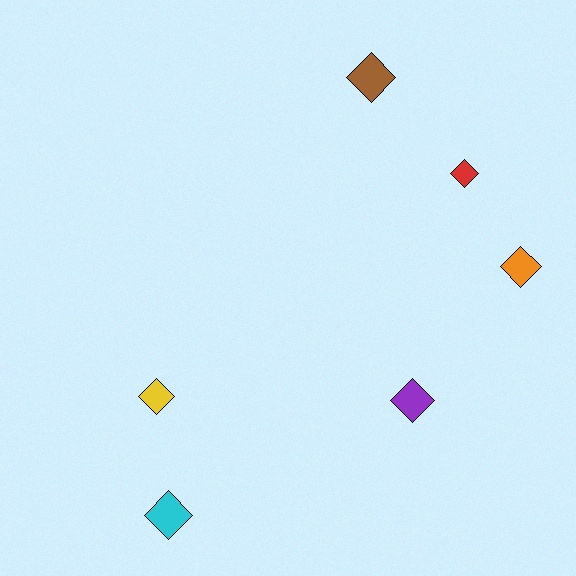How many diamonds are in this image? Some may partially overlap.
There are 6 diamonds.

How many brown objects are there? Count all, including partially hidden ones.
There is 1 brown object.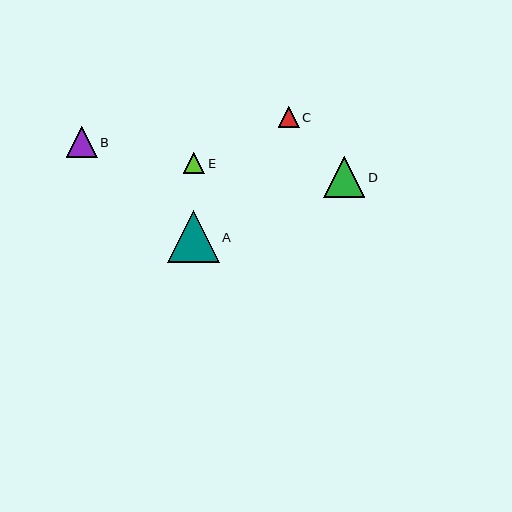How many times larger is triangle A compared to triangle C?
Triangle A is approximately 2.5 times the size of triangle C.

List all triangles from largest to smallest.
From largest to smallest: A, D, B, E, C.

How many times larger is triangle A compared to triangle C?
Triangle A is approximately 2.5 times the size of triangle C.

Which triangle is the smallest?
Triangle C is the smallest with a size of approximately 21 pixels.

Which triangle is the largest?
Triangle A is the largest with a size of approximately 51 pixels.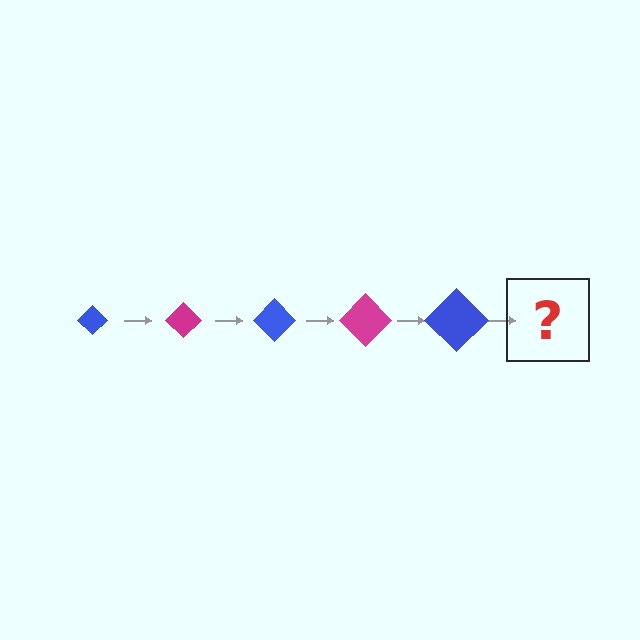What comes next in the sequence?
The next element should be a magenta diamond, larger than the previous one.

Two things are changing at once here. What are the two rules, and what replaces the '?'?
The two rules are that the diamond grows larger each step and the color cycles through blue and magenta. The '?' should be a magenta diamond, larger than the previous one.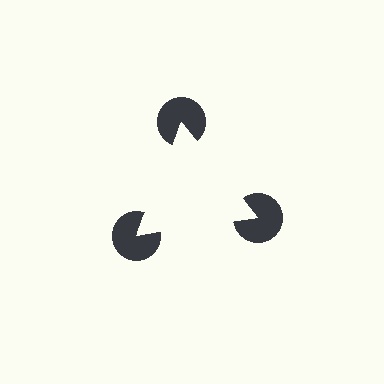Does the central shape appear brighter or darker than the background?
It typically appears slightly brighter than the background, even though no actual brightness change is drawn.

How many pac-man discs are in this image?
There are 3 — one at each vertex of the illusory triangle.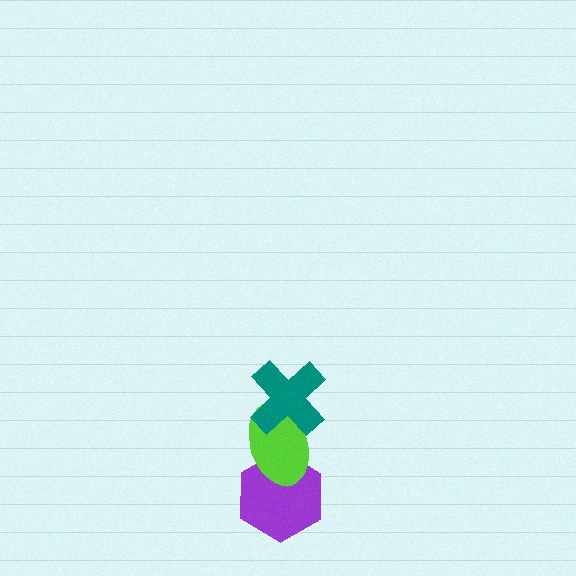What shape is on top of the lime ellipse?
The teal cross is on top of the lime ellipse.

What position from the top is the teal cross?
The teal cross is 1st from the top.